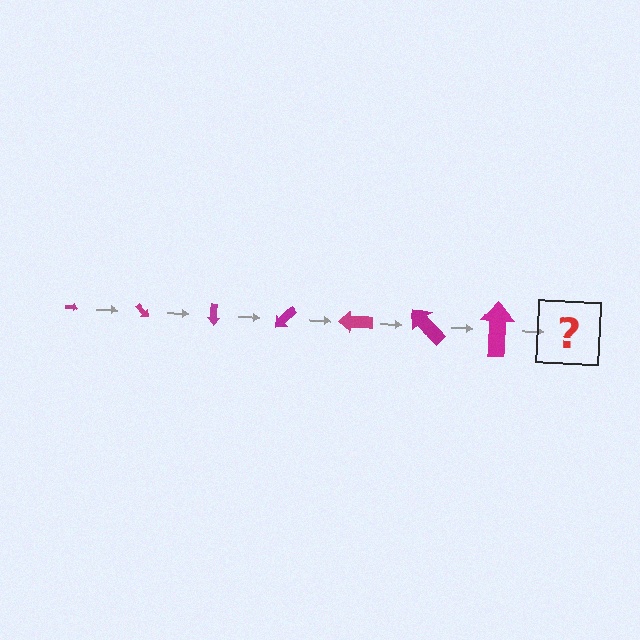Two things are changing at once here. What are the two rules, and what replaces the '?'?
The two rules are that the arrow grows larger each step and it rotates 45 degrees each step. The '?' should be an arrow, larger than the previous one and rotated 315 degrees from the start.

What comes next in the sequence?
The next element should be an arrow, larger than the previous one and rotated 315 degrees from the start.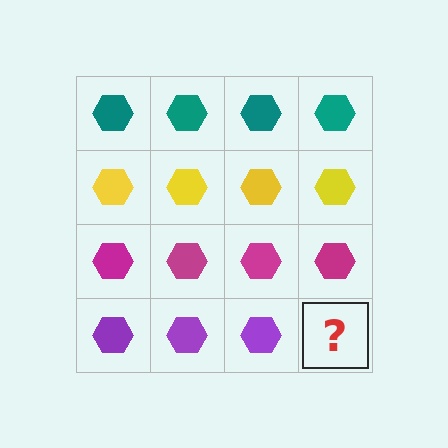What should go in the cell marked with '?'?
The missing cell should contain a purple hexagon.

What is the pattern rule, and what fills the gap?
The rule is that each row has a consistent color. The gap should be filled with a purple hexagon.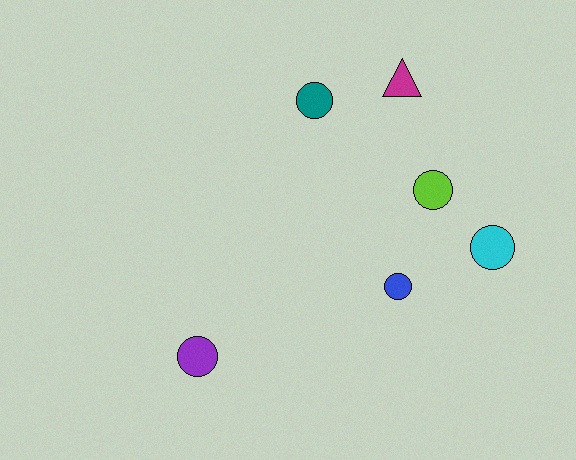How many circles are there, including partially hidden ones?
There are 5 circles.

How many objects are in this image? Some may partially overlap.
There are 6 objects.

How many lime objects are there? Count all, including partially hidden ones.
There is 1 lime object.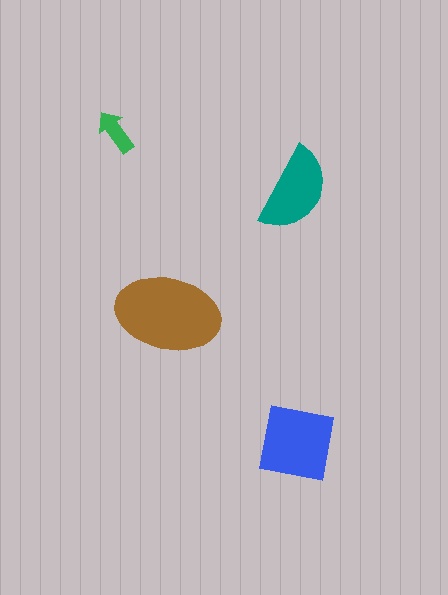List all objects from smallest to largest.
The green arrow, the teal semicircle, the blue square, the brown ellipse.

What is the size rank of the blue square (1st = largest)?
2nd.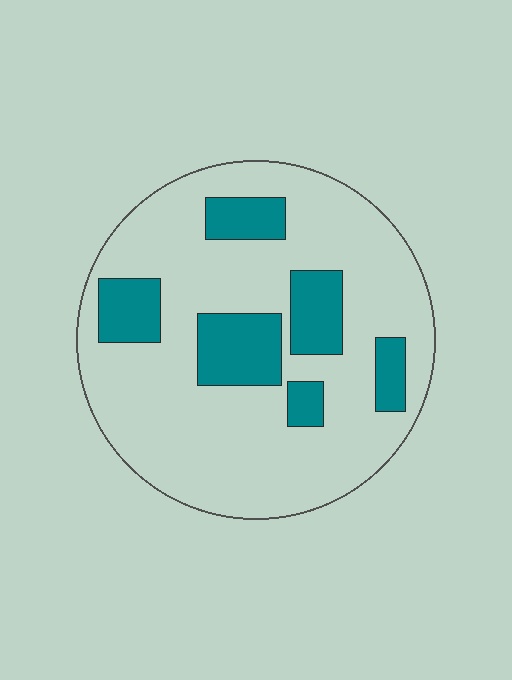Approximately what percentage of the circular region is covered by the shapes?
Approximately 20%.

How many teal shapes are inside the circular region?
6.